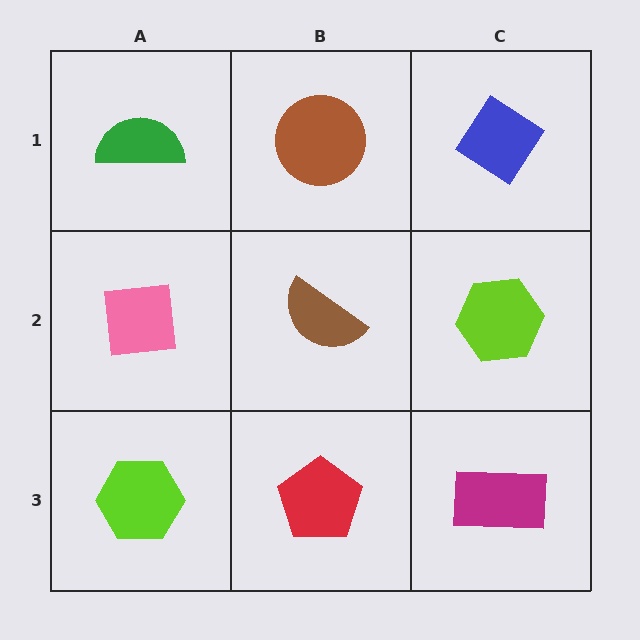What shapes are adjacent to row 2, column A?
A green semicircle (row 1, column A), a lime hexagon (row 3, column A), a brown semicircle (row 2, column B).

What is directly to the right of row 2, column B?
A lime hexagon.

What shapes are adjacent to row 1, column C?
A lime hexagon (row 2, column C), a brown circle (row 1, column B).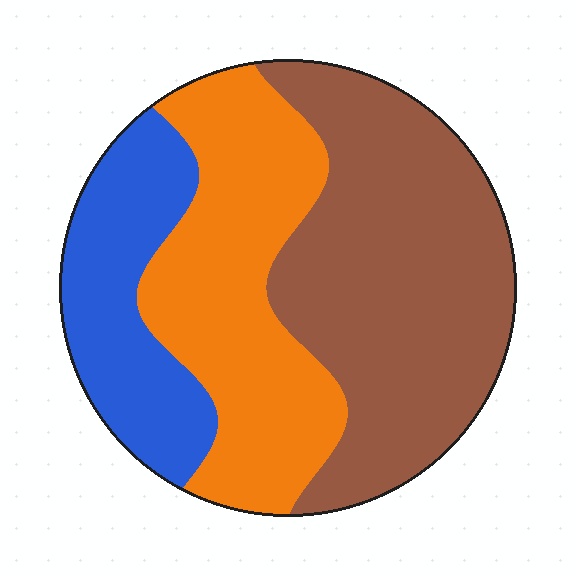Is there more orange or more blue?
Orange.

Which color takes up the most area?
Brown, at roughly 45%.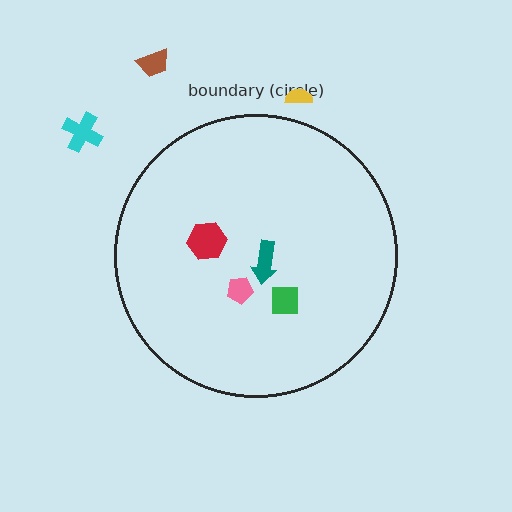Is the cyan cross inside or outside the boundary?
Outside.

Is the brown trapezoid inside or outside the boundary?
Outside.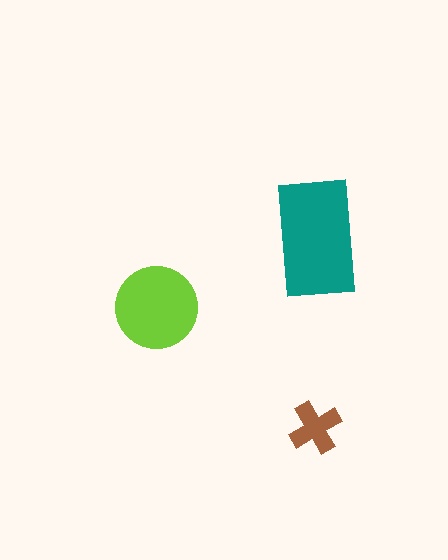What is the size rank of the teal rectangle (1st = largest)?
1st.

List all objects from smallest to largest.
The brown cross, the lime circle, the teal rectangle.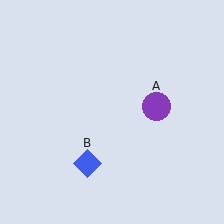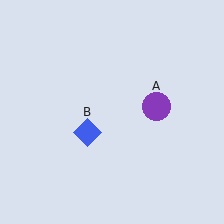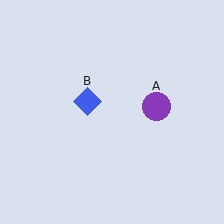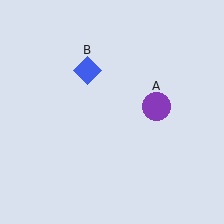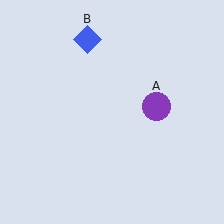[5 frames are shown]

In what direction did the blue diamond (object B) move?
The blue diamond (object B) moved up.